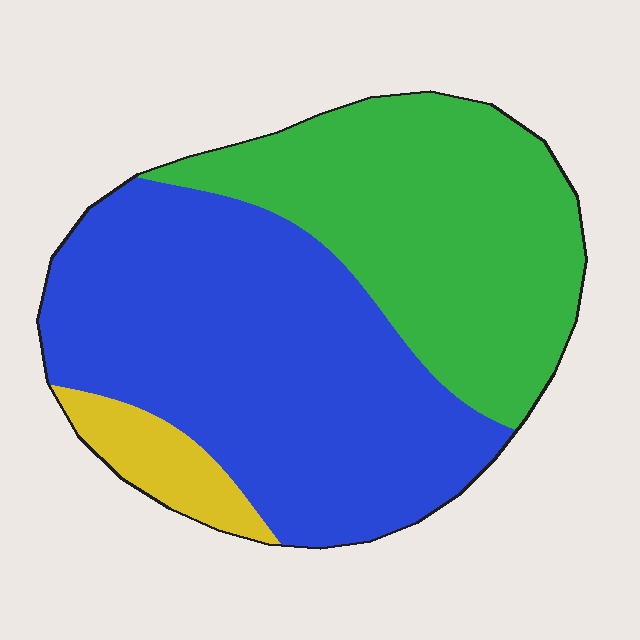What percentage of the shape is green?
Green covers 39% of the shape.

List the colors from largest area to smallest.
From largest to smallest: blue, green, yellow.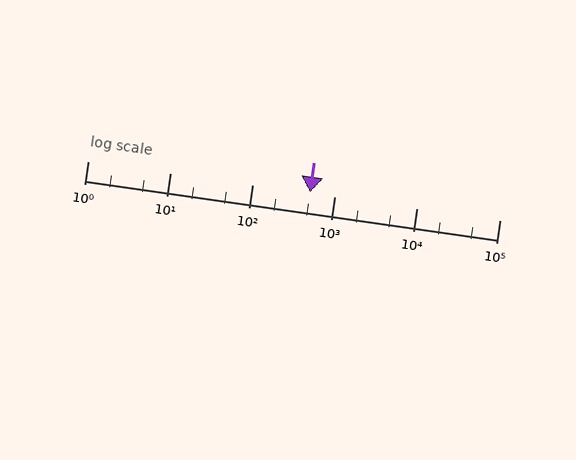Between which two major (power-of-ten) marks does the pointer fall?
The pointer is between 100 and 1000.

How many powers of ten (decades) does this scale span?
The scale spans 5 decades, from 1 to 100000.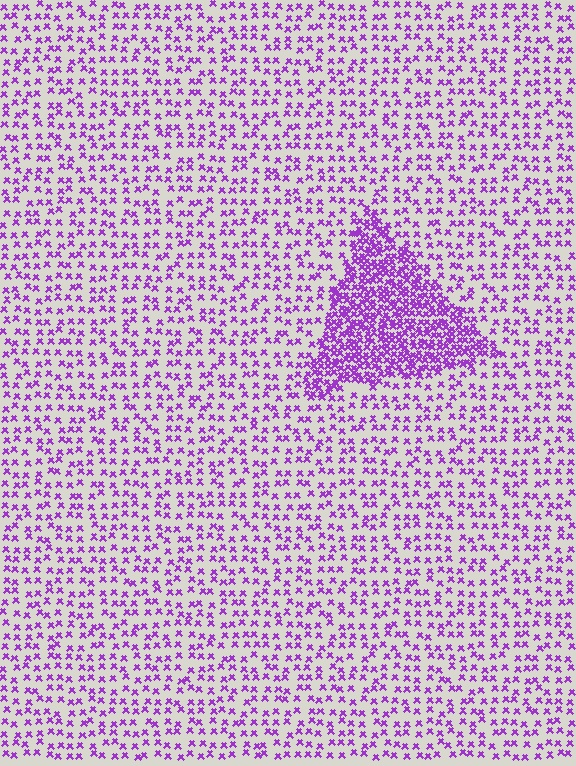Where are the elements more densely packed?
The elements are more densely packed inside the triangle boundary.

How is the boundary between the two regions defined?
The boundary is defined by a change in element density (approximately 2.7x ratio). All elements are the same color, size, and shape.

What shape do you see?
I see a triangle.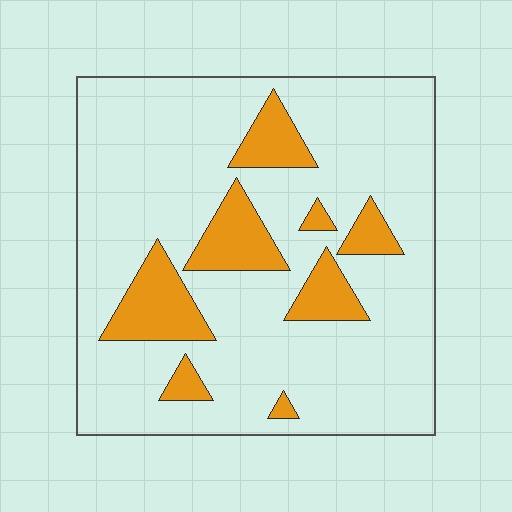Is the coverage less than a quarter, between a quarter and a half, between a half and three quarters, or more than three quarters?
Less than a quarter.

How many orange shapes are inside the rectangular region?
8.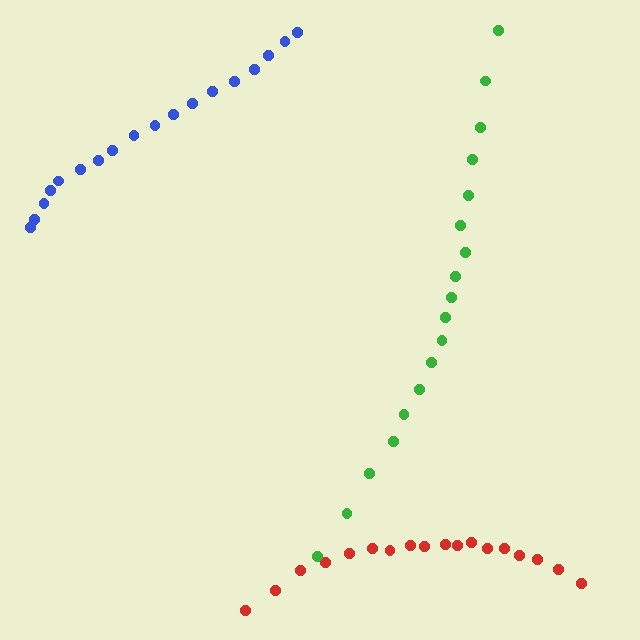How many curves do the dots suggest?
There are 3 distinct paths.